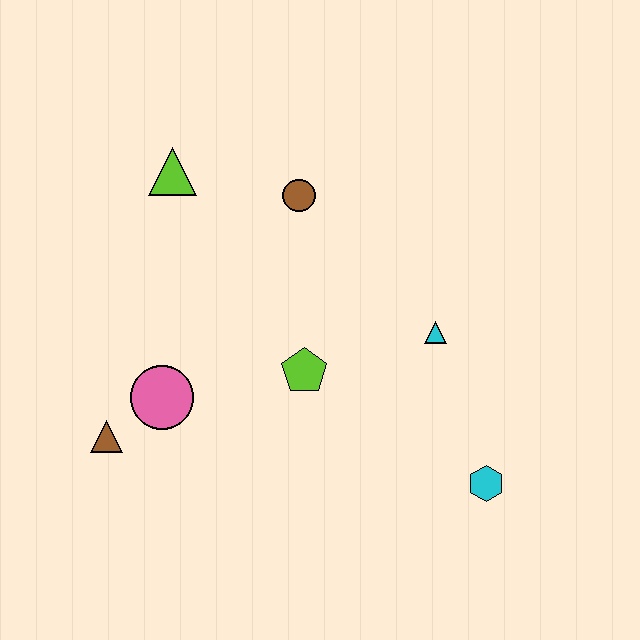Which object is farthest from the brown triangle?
The cyan hexagon is farthest from the brown triangle.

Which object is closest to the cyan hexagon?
The cyan triangle is closest to the cyan hexagon.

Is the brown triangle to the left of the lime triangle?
Yes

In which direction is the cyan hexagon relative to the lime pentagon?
The cyan hexagon is to the right of the lime pentagon.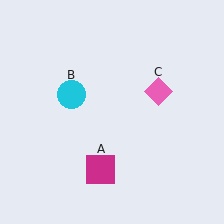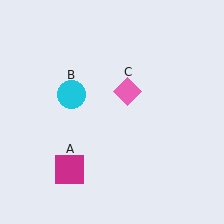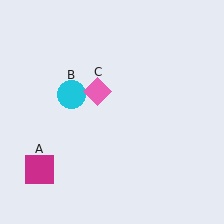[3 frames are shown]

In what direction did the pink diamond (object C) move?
The pink diamond (object C) moved left.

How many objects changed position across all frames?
2 objects changed position: magenta square (object A), pink diamond (object C).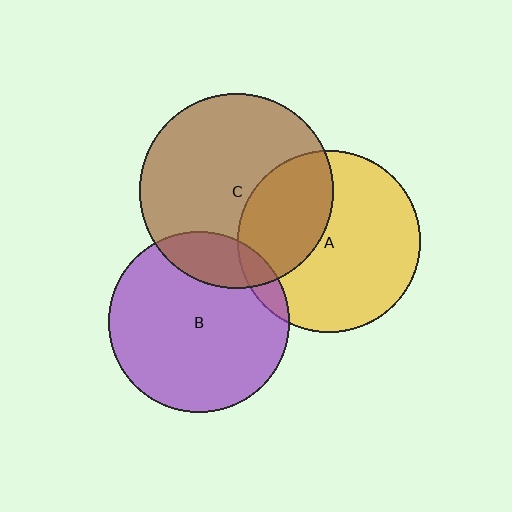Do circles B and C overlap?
Yes.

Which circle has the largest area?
Circle C (brown).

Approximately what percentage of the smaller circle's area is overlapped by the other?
Approximately 20%.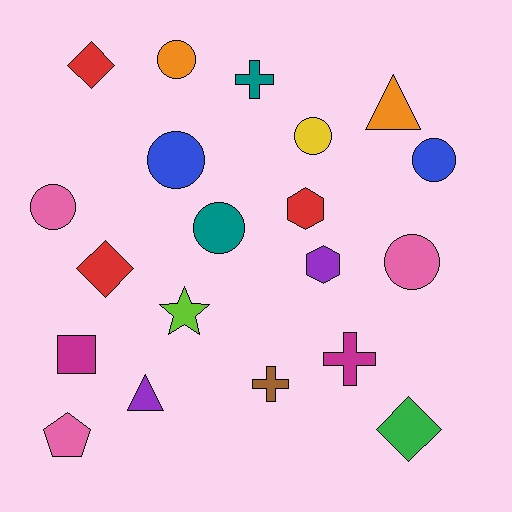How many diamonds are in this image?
There are 3 diamonds.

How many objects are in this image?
There are 20 objects.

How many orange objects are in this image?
There are 2 orange objects.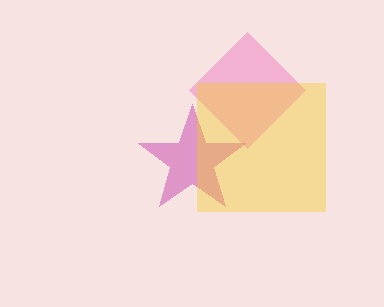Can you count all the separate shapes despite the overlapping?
Yes, there are 3 separate shapes.